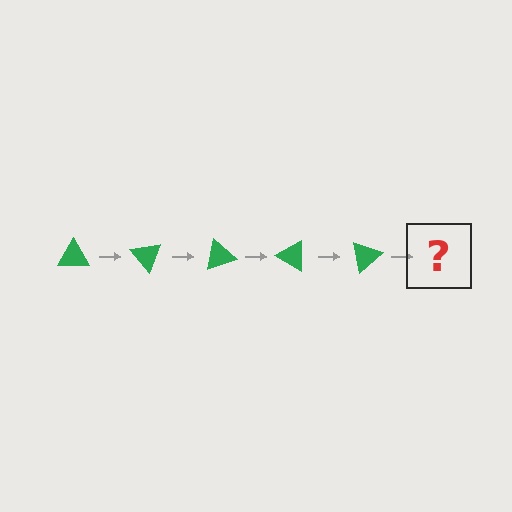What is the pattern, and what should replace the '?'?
The pattern is that the triangle rotates 50 degrees each step. The '?' should be a green triangle rotated 250 degrees.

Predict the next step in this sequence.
The next step is a green triangle rotated 250 degrees.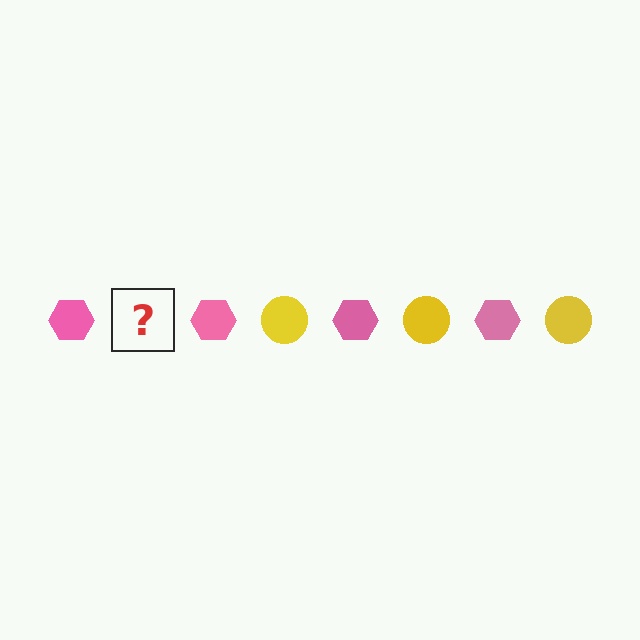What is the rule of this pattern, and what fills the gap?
The rule is that the pattern alternates between pink hexagon and yellow circle. The gap should be filled with a yellow circle.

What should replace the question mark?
The question mark should be replaced with a yellow circle.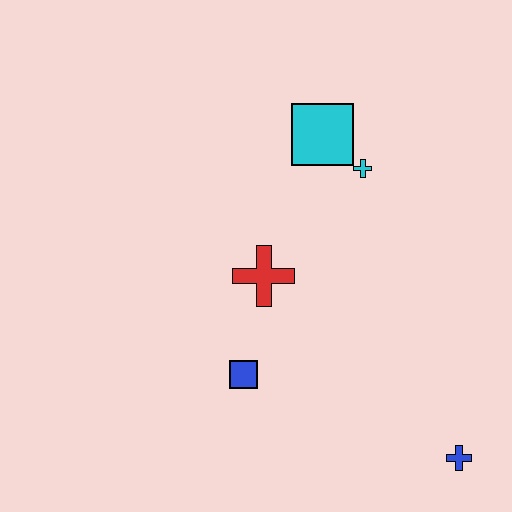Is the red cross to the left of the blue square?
No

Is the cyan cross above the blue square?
Yes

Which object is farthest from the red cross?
The blue cross is farthest from the red cross.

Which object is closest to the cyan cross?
The cyan square is closest to the cyan cross.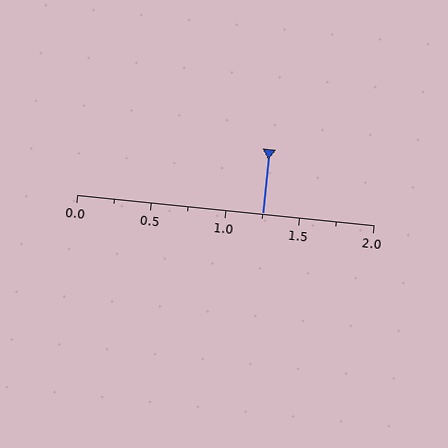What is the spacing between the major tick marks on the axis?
The major ticks are spaced 0.5 apart.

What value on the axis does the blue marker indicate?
The marker indicates approximately 1.25.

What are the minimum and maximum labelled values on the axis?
The axis runs from 0.0 to 2.0.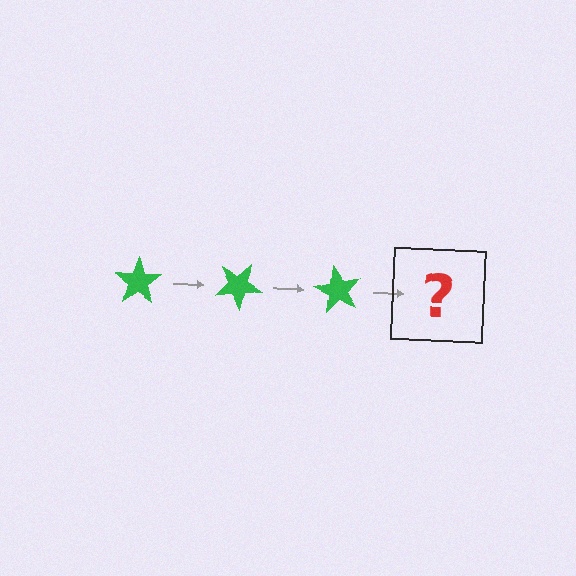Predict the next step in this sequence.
The next step is a green star rotated 90 degrees.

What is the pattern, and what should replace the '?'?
The pattern is that the star rotates 30 degrees each step. The '?' should be a green star rotated 90 degrees.